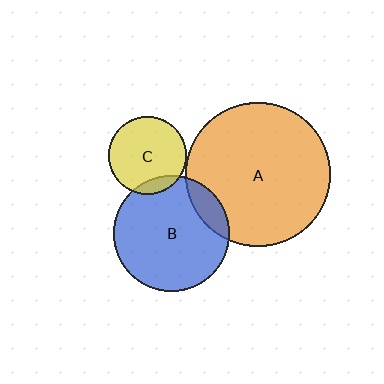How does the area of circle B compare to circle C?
Approximately 2.2 times.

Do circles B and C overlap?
Yes.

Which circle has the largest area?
Circle A (orange).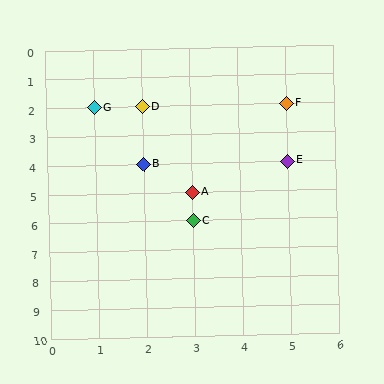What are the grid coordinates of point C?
Point C is at grid coordinates (3, 6).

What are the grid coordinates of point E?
Point E is at grid coordinates (5, 4).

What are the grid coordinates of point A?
Point A is at grid coordinates (3, 5).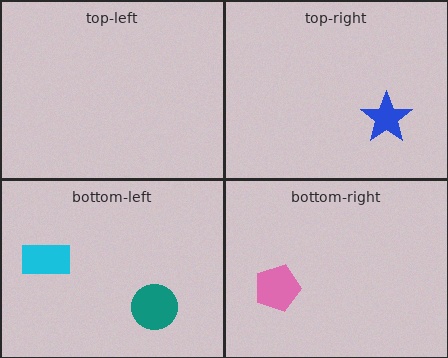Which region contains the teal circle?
The bottom-left region.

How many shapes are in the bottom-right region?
1.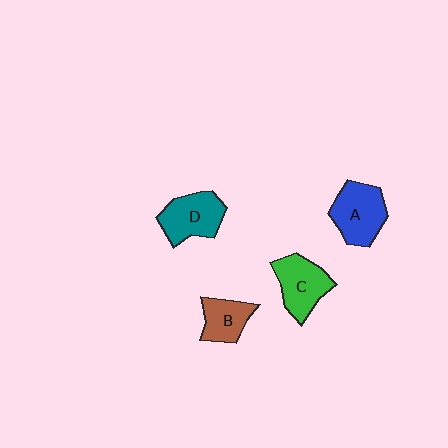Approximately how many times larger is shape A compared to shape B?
Approximately 1.5 times.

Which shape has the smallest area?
Shape B (brown).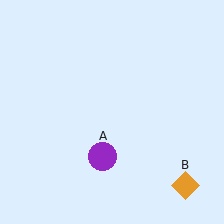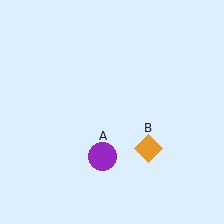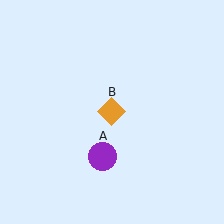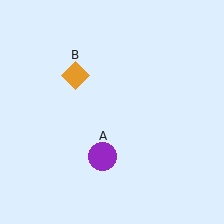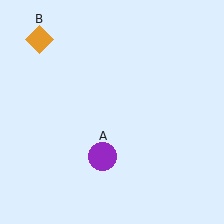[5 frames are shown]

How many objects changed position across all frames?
1 object changed position: orange diamond (object B).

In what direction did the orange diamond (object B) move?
The orange diamond (object B) moved up and to the left.